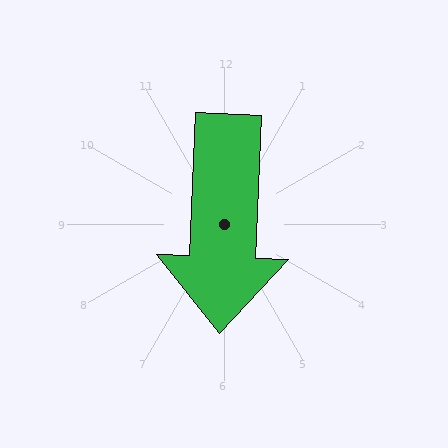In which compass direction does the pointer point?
South.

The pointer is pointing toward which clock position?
Roughly 6 o'clock.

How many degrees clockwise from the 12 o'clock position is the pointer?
Approximately 183 degrees.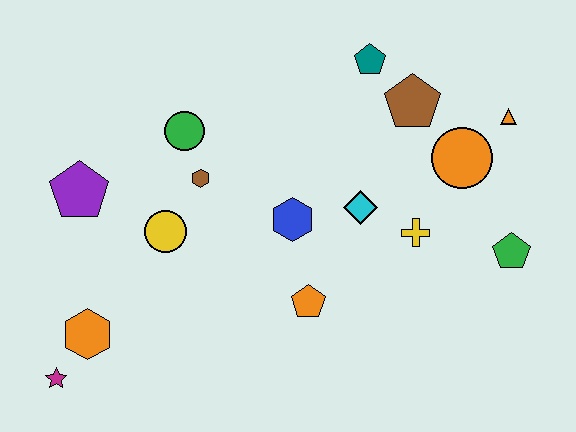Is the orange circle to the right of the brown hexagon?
Yes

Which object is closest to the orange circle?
The orange triangle is closest to the orange circle.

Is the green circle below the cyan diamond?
No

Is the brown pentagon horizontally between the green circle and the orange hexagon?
No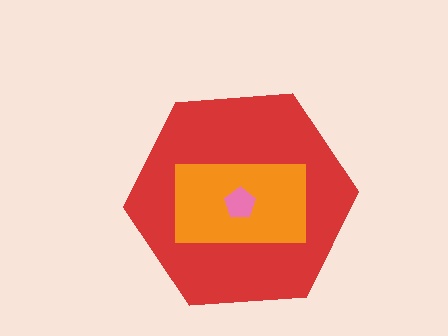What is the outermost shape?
The red hexagon.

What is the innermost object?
The pink pentagon.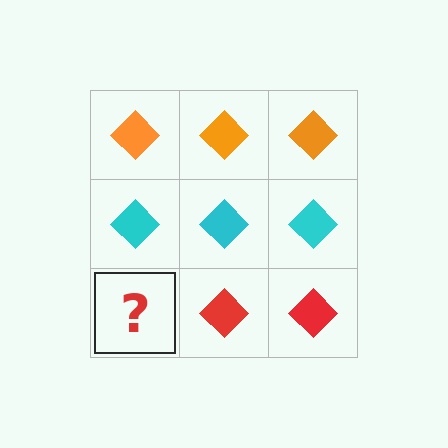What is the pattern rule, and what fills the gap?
The rule is that each row has a consistent color. The gap should be filled with a red diamond.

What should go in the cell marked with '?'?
The missing cell should contain a red diamond.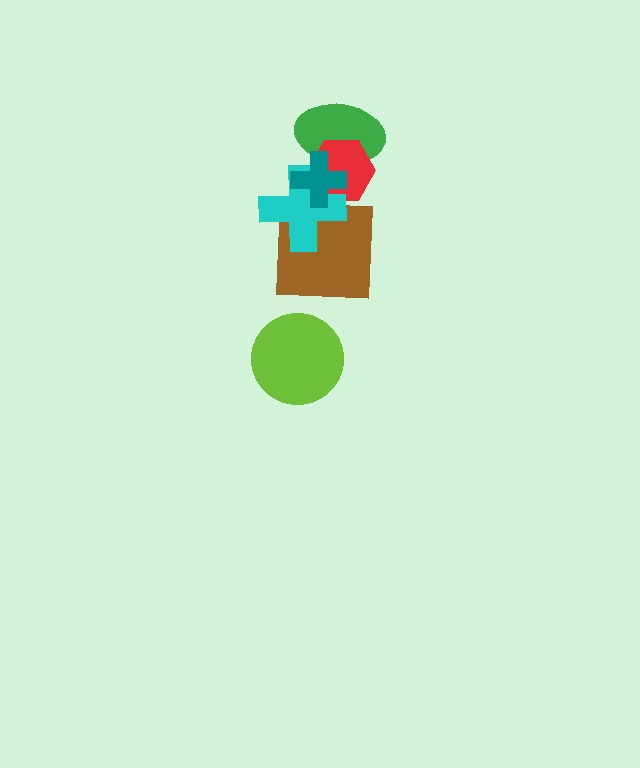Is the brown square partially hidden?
Yes, it is partially covered by another shape.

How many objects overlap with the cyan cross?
3 objects overlap with the cyan cross.